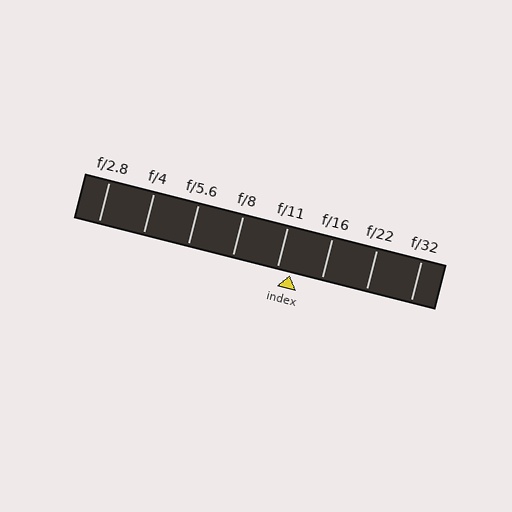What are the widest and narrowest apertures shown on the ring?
The widest aperture shown is f/2.8 and the narrowest is f/32.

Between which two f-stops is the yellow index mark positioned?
The index mark is between f/11 and f/16.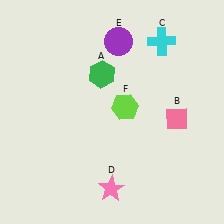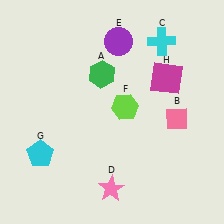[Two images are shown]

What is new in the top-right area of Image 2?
A magenta square (H) was added in the top-right area of Image 2.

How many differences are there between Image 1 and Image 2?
There are 2 differences between the two images.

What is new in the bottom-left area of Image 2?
A cyan pentagon (G) was added in the bottom-left area of Image 2.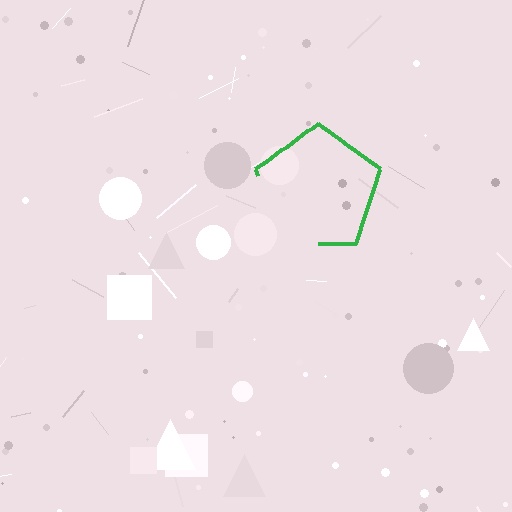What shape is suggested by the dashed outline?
The dashed outline suggests a pentagon.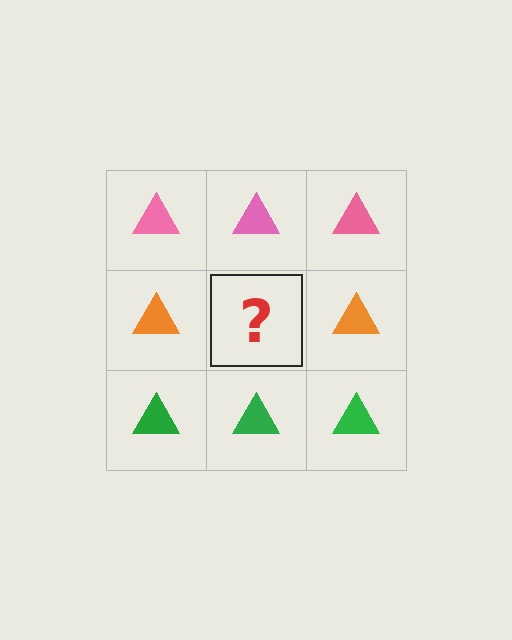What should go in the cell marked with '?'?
The missing cell should contain an orange triangle.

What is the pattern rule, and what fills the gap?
The rule is that each row has a consistent color. The gap should be filled with an orange triangle.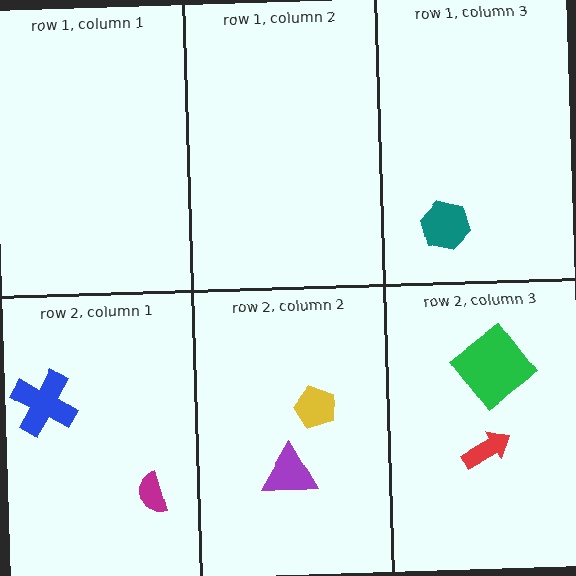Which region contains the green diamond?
The row 2, column 3 region.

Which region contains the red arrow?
The row 2, column 3 region.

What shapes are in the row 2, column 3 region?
The green diamond, the red arrow.